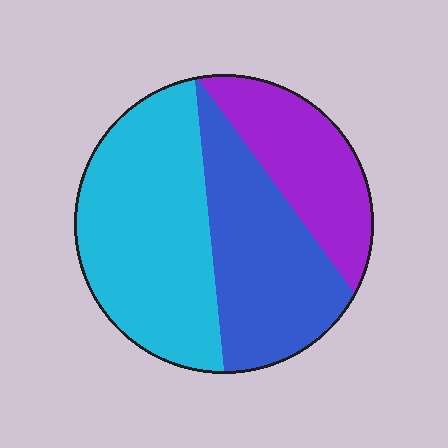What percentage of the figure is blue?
Blue covers 33% of the figure.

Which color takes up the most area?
Cyan, at roughly 45%.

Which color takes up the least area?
Purple, at roughly 25%.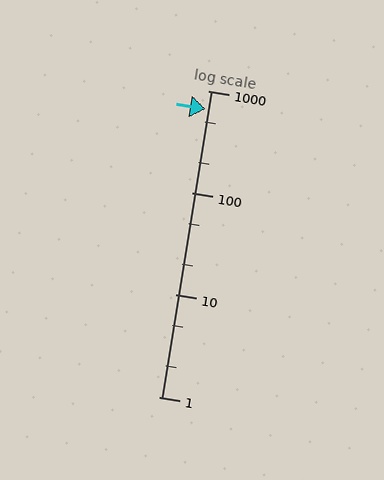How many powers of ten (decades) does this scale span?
The scale spans 3 decades, from 1 to 1000.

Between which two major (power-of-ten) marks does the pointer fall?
The pointer is between 100 and 1000.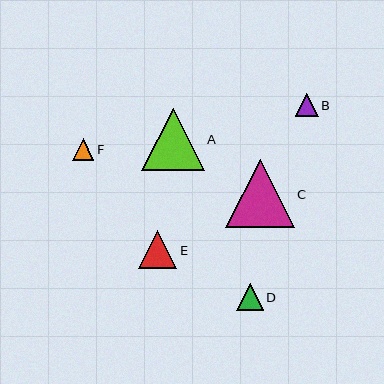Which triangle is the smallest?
Triangle F is the smallest with a size of approximately 22 pixels.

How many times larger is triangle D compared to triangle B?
Triangle D is approximately 1.1 times the size of triangle B.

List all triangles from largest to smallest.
From largest to smallest: C, A, E, D, B, F.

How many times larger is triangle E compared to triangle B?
Triangle E is approximately 1.6 times the size of triangle B.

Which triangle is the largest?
Triangle C is the largest with a size of approximately 68 pixels.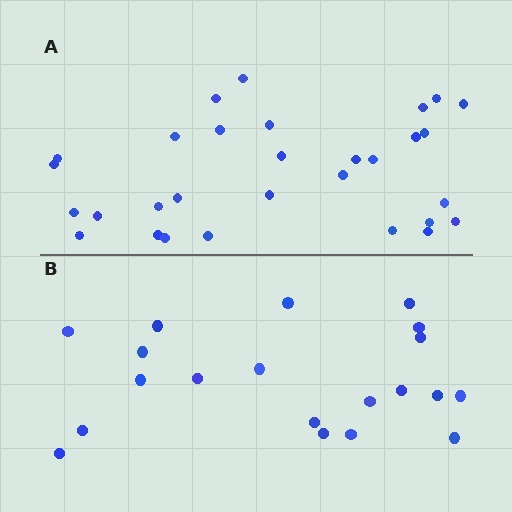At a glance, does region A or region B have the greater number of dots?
Region A (the top region) has more dots.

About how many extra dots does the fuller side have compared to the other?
Region A has roughly 10 or so more dots than region B.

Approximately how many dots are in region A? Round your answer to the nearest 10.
About 30 dots.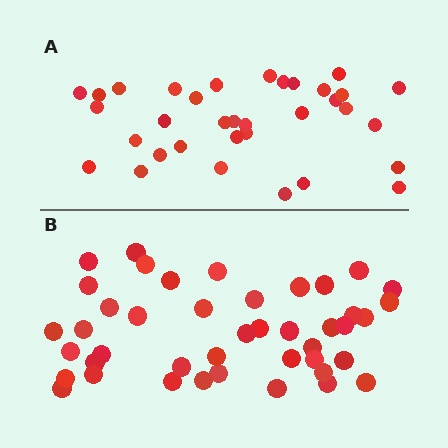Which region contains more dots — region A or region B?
Region B (the bottom region) has more dots.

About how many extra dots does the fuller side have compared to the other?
Region B has roughly 8 or so more dots than region A.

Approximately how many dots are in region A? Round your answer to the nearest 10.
About 30 dots. (The exact count is 34, which rounds to 30.)